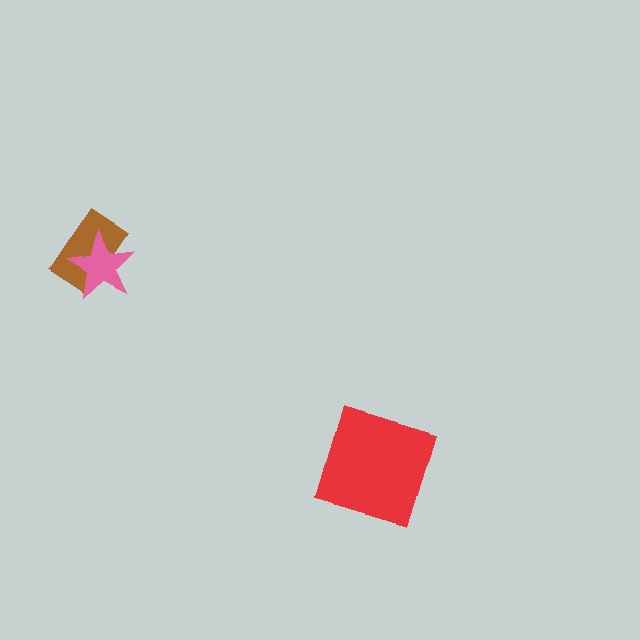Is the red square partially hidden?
No, no other shape covers it.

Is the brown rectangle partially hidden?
Yes, it is partially covered by another shape.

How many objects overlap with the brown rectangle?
1 object overlaps with the brown rectangle.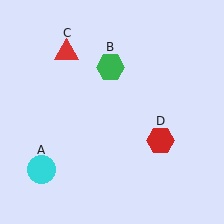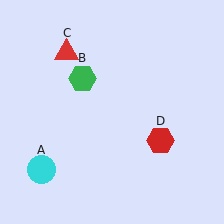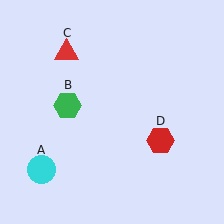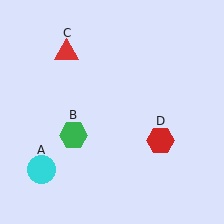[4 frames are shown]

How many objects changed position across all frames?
1 object changed position: green hexagon (object B).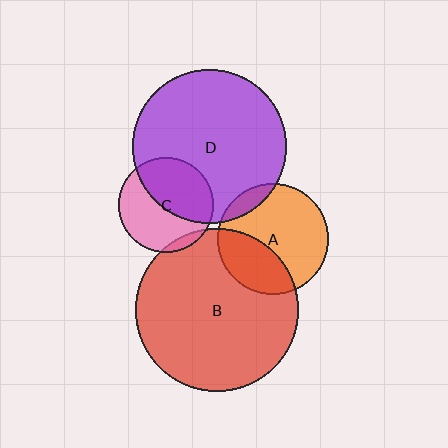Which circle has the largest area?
Circle B (red).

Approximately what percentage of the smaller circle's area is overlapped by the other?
Approximately 35%.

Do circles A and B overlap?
Yes.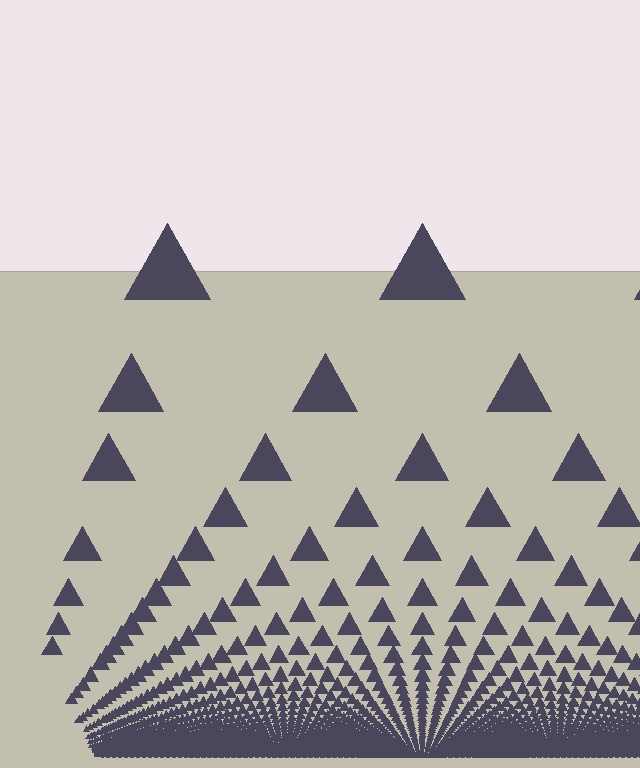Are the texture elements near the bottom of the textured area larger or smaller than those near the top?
Smaller. The gradient is inverted — elements near the bottom are smaller and denser.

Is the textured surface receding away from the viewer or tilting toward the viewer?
The surface appears to tilt toward the viewer. Texture elements get larger and sparser toward the top.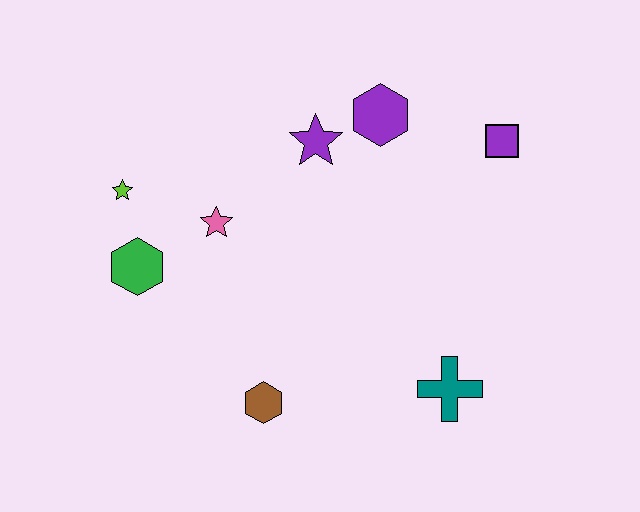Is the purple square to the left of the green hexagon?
No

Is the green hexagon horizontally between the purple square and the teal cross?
No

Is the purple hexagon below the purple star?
No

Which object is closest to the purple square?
The purple hexagon is closest to the purple square.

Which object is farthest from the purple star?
The teal cross is farthest from the purple star.